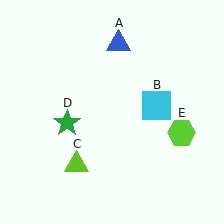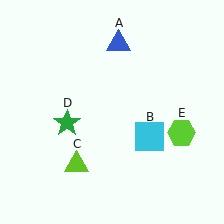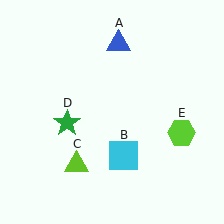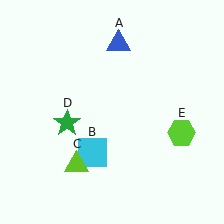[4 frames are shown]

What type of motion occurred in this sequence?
The cyan square (object B) rotated clockwise around the center of the scene.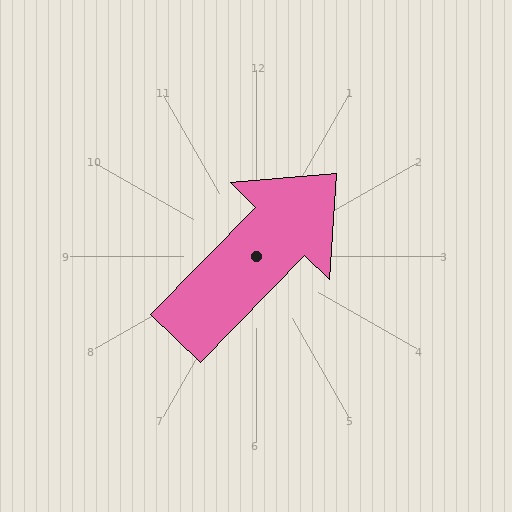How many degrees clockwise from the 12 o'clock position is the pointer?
Approximately 44 degrees.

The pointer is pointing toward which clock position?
Roughly 1 o'clock.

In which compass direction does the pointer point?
Northeast.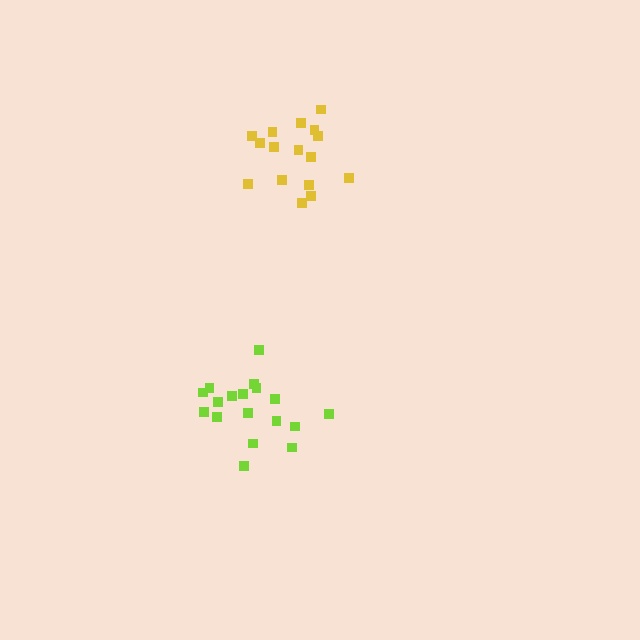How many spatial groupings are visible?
There are 2 spatial groupings.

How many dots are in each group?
Group 1: 16 dots, Group 2: 18 dots (34 total).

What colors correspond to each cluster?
The clusters are colored: yellow, lime.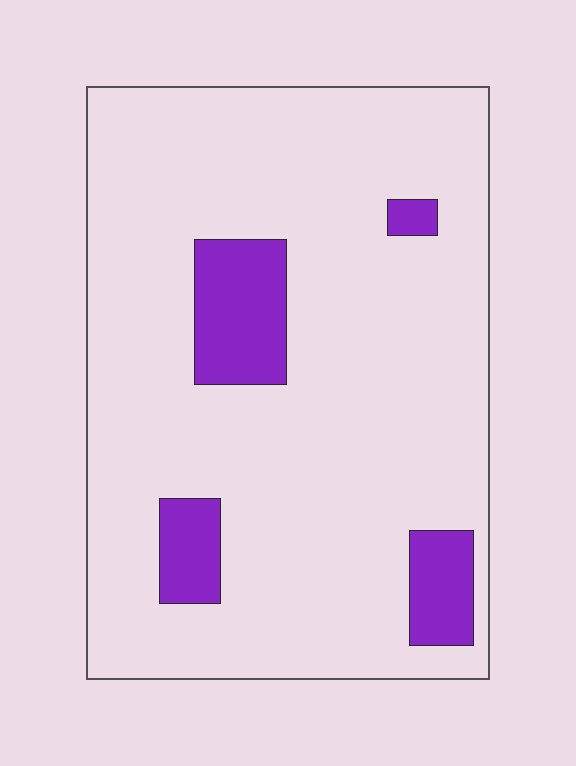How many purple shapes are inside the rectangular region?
4.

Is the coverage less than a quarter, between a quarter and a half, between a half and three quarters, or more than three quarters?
Less than a quarter.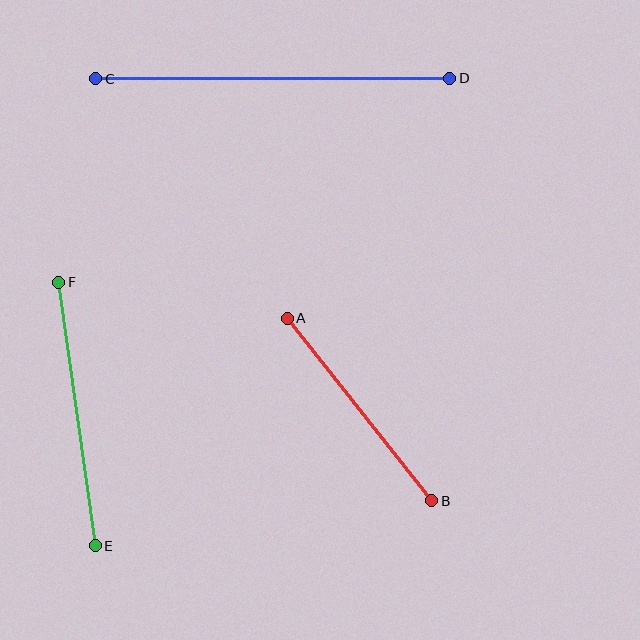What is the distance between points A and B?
The distance is approximately 233 pixels.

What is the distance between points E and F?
The distance is approximately 266 pixels.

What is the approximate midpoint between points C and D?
The midpoint is at approximately (273, 79) pixels.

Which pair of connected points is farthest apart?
Points C and D are farthest apart.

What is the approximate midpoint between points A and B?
The midpoint is at approximately (360, 410) pixels.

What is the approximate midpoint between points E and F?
The midpoint is at approximately (77, 414) pixels.